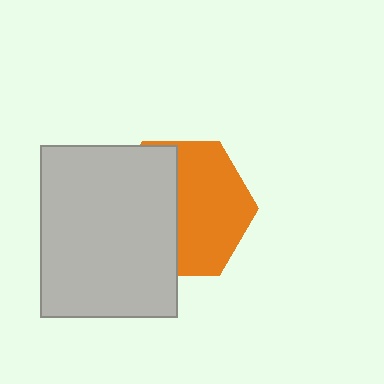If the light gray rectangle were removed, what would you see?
You would see the complete orange hexagon.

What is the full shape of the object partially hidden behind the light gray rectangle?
The partially hidden object is an orange hexagon.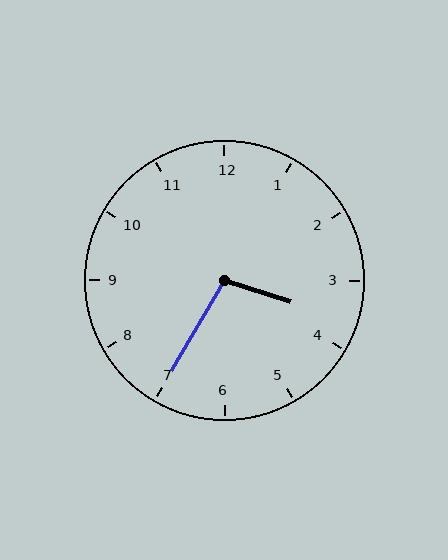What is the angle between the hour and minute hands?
Approximately 102 degrees.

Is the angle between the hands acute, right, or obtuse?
It is obtuse.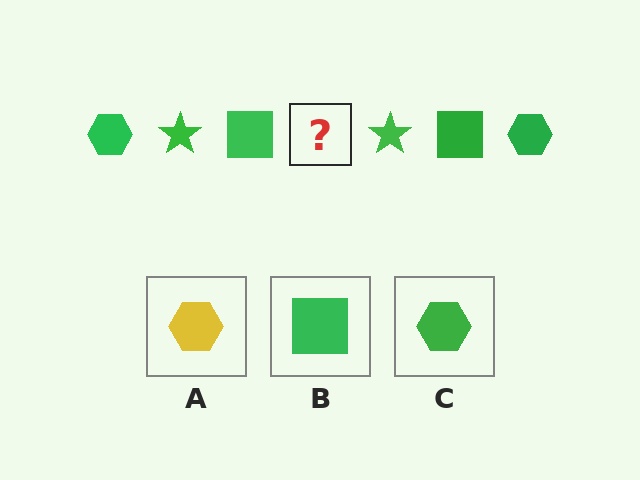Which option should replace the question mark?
Option C.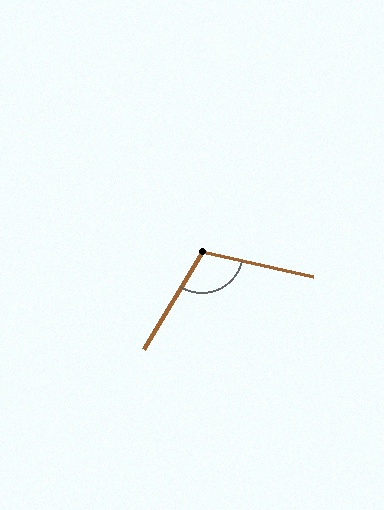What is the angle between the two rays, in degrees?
Approximately 108 degrees.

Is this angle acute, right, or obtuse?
It is obtuse.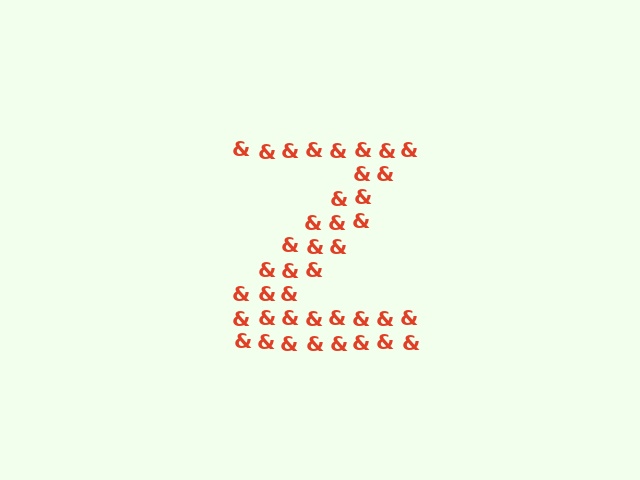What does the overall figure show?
The overall figure shows the letter Z.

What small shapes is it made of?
It is made of small ampersands.